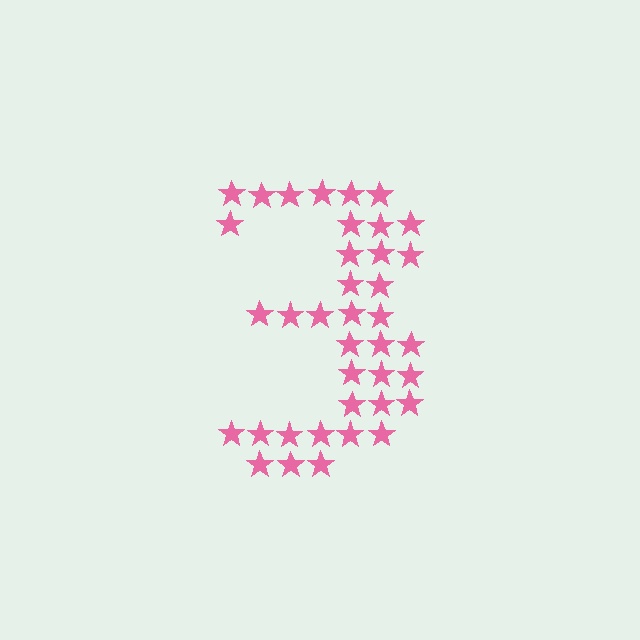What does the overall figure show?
The overall figure shows the digit 3.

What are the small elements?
The small elements are stars.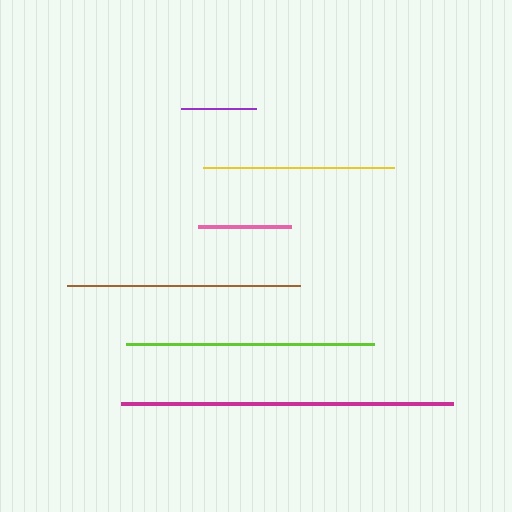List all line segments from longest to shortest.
From longest to shortest: magenta, lime, brown, yellow, pink, purple.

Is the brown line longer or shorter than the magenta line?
The magenta line is longer than the brown line.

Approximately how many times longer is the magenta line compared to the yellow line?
The magenta line is approximately 1.7 times the length of the yellow line.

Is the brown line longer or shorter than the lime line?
The lime line is longer than the brown line.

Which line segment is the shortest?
The purple line is the shortest at approximately 75 pixels.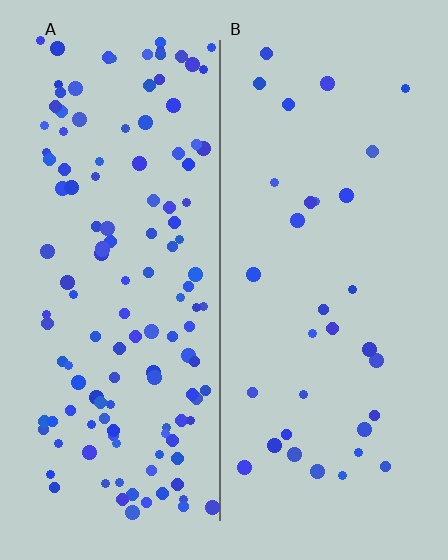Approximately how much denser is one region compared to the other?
Approximately 4.0× — region A over region B.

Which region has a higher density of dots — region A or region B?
A (the left).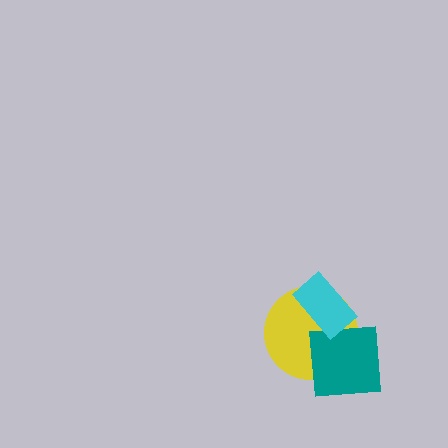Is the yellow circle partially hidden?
Yes, it is partially covered by another shape.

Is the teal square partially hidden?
Yes, it is partially covered by another shape.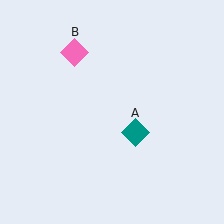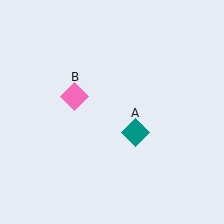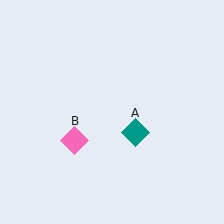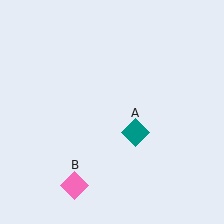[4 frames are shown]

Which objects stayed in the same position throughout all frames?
Teal diamond (object A) remained stationary.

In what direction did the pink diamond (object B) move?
The pink diamond (object B) moved down.